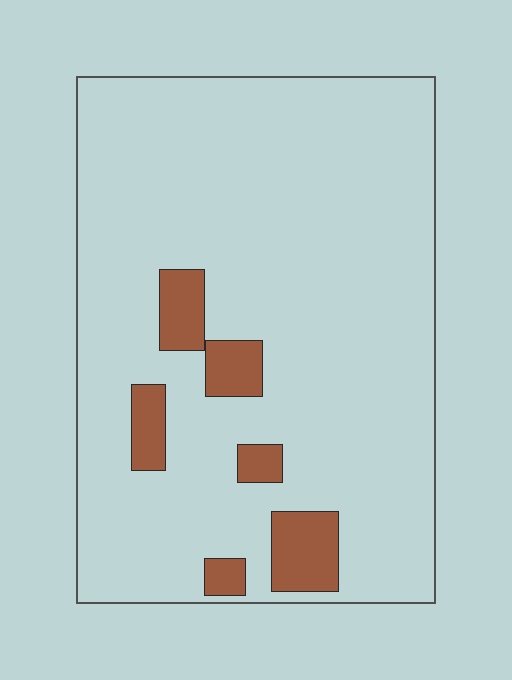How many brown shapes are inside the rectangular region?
6.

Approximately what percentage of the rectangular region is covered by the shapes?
Approximately 10%.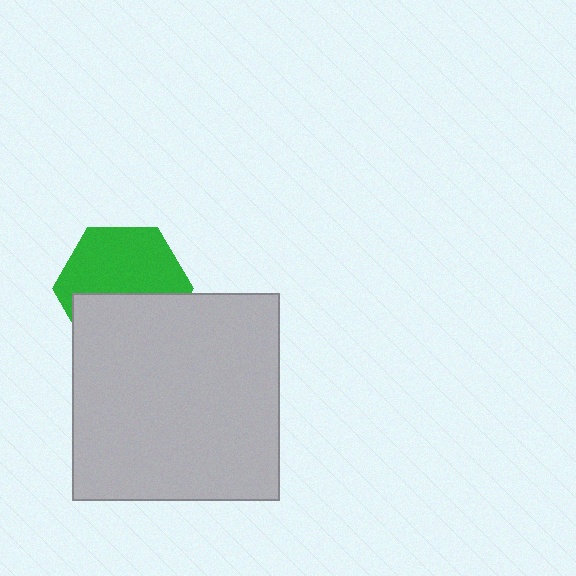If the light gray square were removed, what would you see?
You would see the complete green hexagon.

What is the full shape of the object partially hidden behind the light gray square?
The partially hidden object is a green hexagon.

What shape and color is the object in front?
The object in front is a light gray square.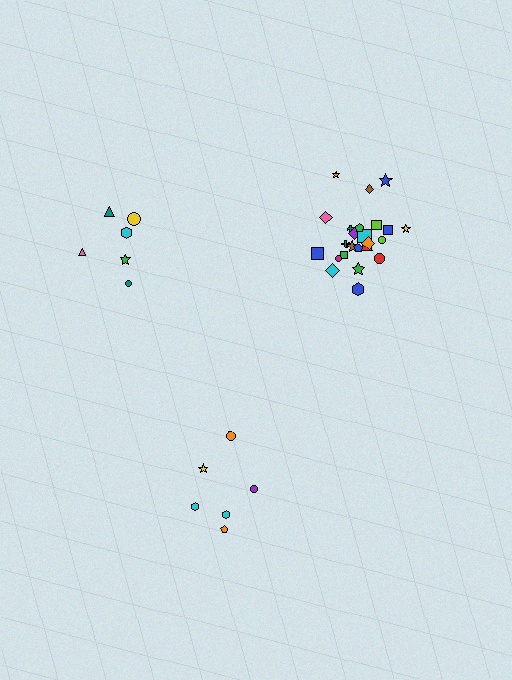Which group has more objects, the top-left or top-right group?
The top-right group.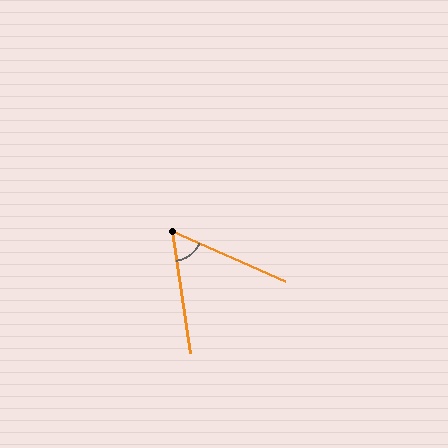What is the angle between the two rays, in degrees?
Approximately 58 degrees.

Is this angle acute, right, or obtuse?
It is acute.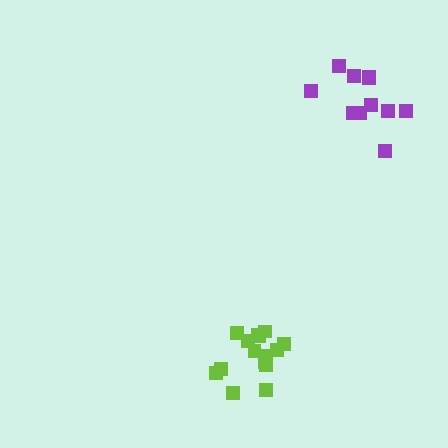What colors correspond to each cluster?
The clusters are colored: purple, lime.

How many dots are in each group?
Group 1: 11 dots, Group 2: 15 dots (26 total).